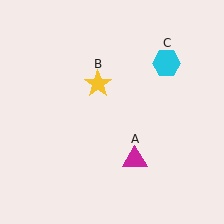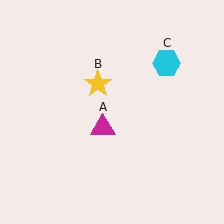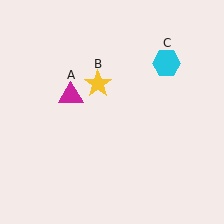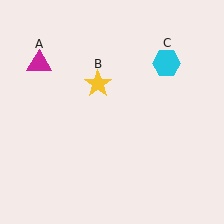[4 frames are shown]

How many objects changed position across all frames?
1 object changed position: magenta triangle (object A).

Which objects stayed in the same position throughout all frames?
Yellow star (object B) and cyan hexagon (object C) remained stationary.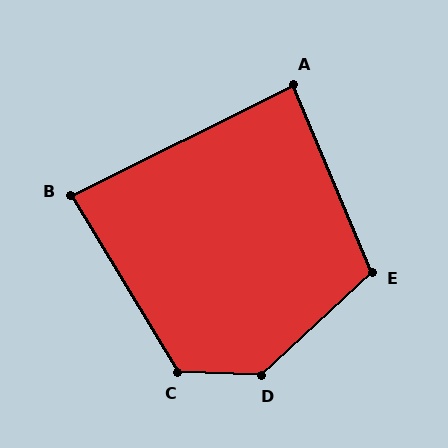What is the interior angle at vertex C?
Approximately 123 degrees (obtuse).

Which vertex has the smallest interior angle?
B, at approximately 85 degrees.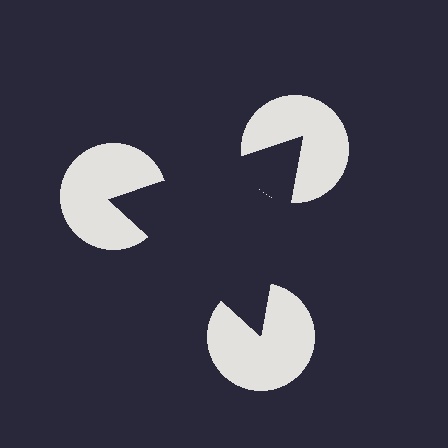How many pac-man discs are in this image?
There are 3 — one at each vertex of the illusory triangle.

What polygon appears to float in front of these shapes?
An illusory triangle — its edges are inferred from the aligned wedge cuts in the pac-man discs, not physically drawn.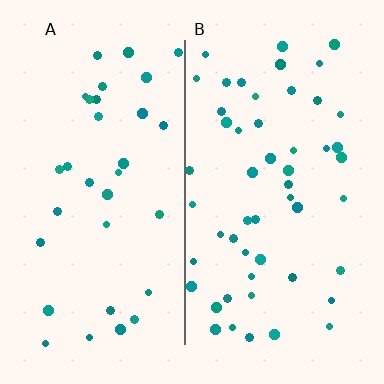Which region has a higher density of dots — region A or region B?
B (the right).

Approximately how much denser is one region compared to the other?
Approximately 1.6× — region B over region A.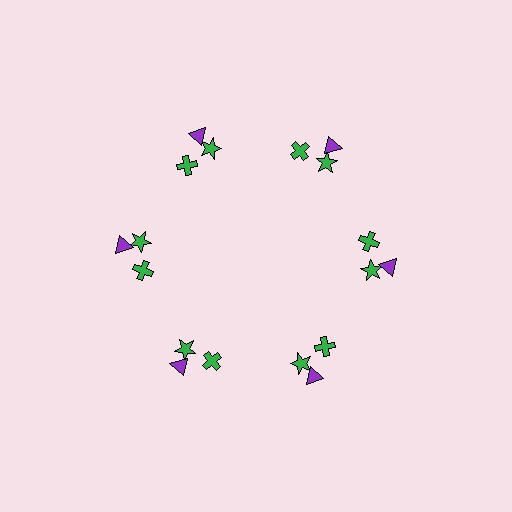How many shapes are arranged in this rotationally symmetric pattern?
There are 18 shapes, arranged in 6 groups of 3.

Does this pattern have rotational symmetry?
Yes, this pattern has 6-fold rotational symmetry. It looks the same after rotating 60 degrees around the center.